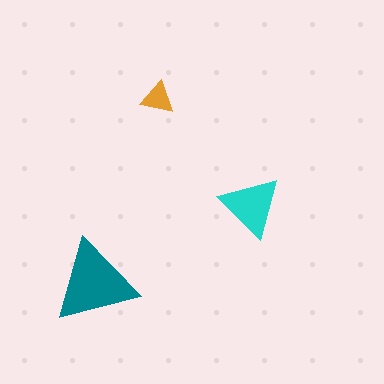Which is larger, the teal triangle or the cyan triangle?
The teal one.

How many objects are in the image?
There are 3 objects in the image.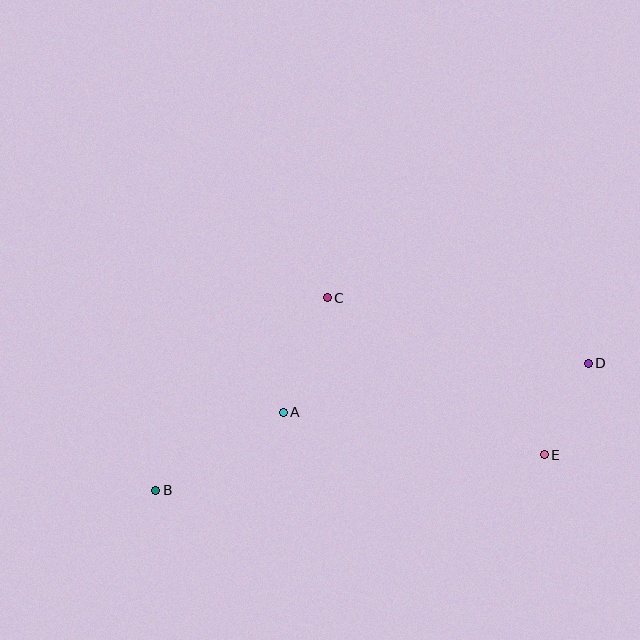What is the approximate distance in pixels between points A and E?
The distance between A and E is approximately 265 pixels.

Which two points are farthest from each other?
Points B and D are farthest from each other.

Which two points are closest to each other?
Points D and E are closest to each other.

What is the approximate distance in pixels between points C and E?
The distance between C and E is approximately 268 pixels.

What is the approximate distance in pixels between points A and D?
The distance between A and D is approximately 309 pixels.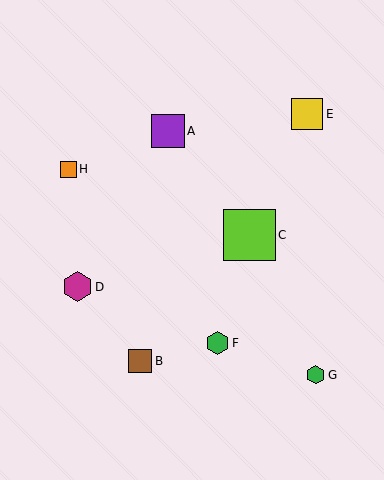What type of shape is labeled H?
Shape H is an orange square.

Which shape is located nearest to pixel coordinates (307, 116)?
The yellow square (labeled E) at (307, 114) is nearest to that location.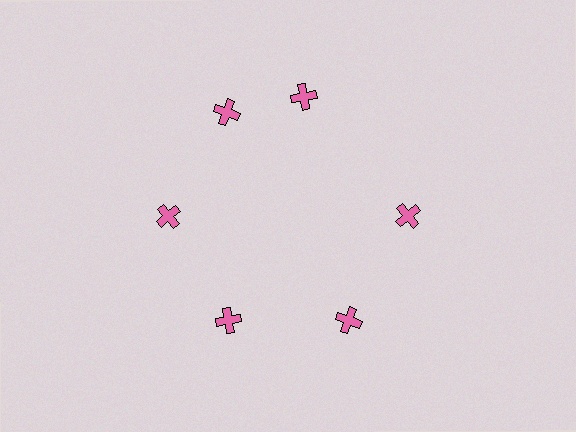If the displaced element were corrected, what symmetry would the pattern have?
It would have 6-fold rotational symmetry — the pattern would map onto itself every 60 degrees.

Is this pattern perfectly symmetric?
No. The 6 pink crosses are arranged in a ring, but one element near the 1 o'clock position is rotated out of alignment along the ring, breaking the 6-fold rotational symmetry.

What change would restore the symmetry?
The symmetry would be restored by rotating it back into even spacing with its neighbors so that all 6 crosses sit at equal angles and equal distance from the center.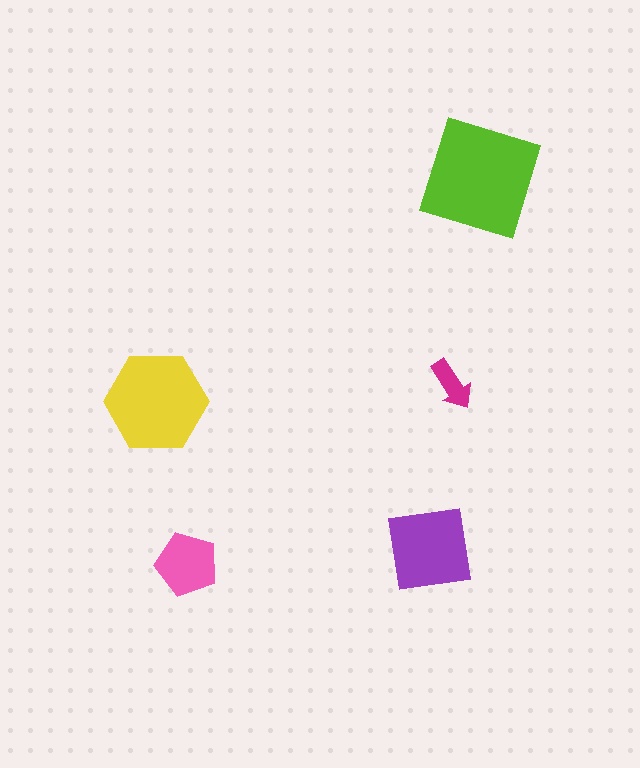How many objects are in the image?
There are 5 objects in the image.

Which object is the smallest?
The magenta arrow.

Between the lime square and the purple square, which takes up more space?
The lime square.